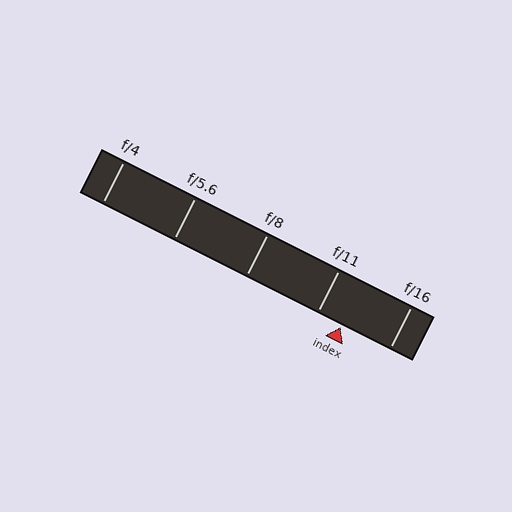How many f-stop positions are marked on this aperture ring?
There are 5 f-stop positions marked.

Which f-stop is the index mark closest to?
The index mark is closest to f/11.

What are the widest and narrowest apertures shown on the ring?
The widest aperture shown is f/4 and the narrowest is f/16.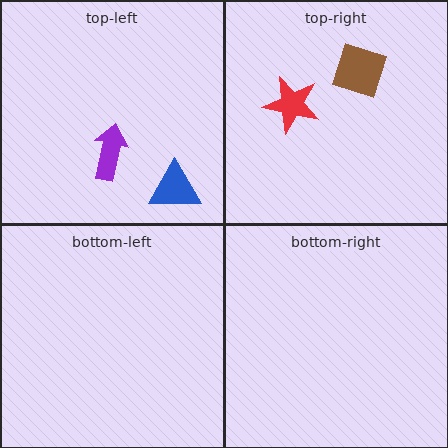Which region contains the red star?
The top-right region.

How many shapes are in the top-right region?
2.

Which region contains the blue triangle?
The top-left region.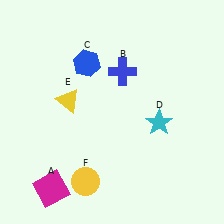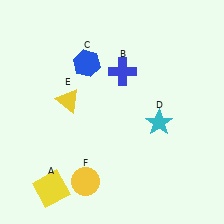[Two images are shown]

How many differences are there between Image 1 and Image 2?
There is 1 difference between the two images.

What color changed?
The square (A) changed from magenta in Image 1 to yellow in Image 2.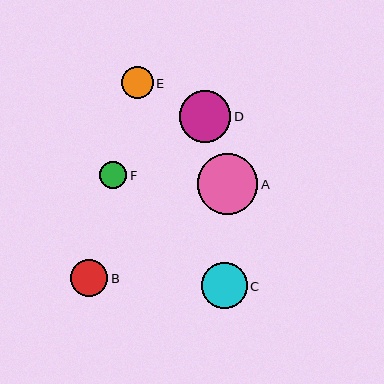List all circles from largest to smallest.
From largest to smallest: A, D, C, B, E, F.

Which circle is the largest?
Circle A is the largest with a size of approximately 60 pixels.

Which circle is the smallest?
Circle F is the smallest with a size of approximately 27 pixels.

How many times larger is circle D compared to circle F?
Circle D is approximately 1.9 times the size of circle F.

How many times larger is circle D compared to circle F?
Circle D is approximately 1.9 times the size of circle F.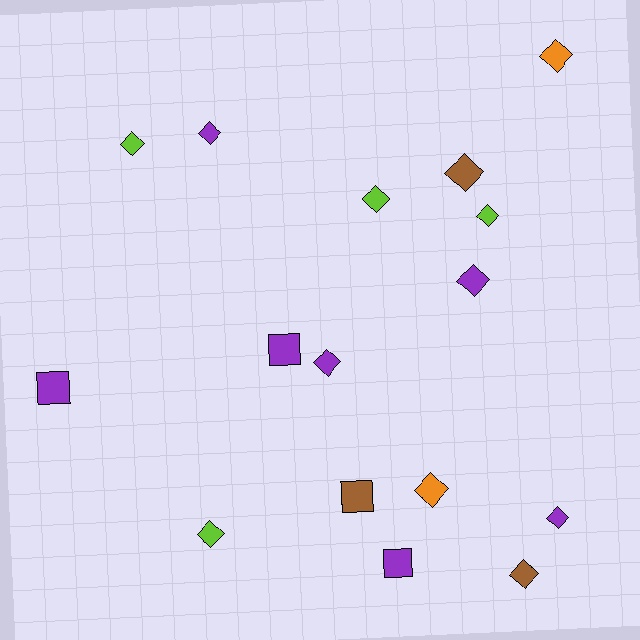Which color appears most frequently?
Purple, with 7 objects.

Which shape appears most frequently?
Diamond, with 12 objects.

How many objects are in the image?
There are 16 objects.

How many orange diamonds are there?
There are 2 orange diamonds.